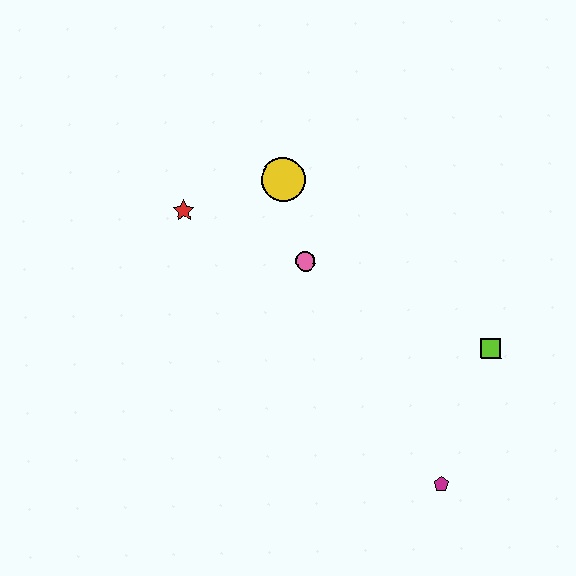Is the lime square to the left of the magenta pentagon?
No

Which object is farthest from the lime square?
The red star is farthest from the lime square.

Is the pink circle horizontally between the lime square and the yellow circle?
Yes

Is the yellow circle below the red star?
No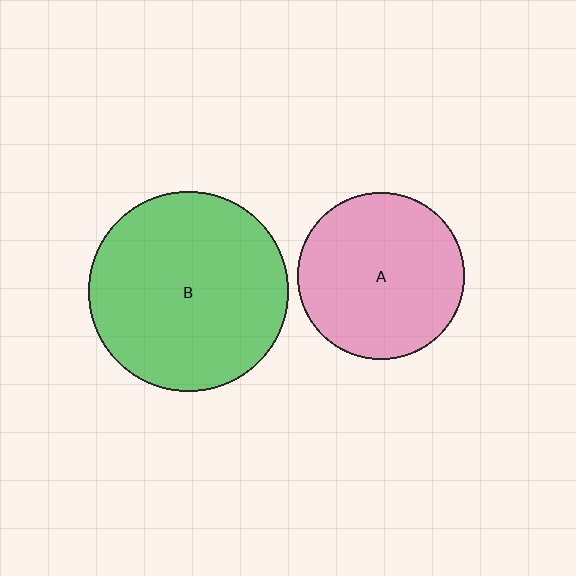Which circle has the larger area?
Circle B (green).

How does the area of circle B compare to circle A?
Approximately 1.4 times.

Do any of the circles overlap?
No, none of the circles overlap.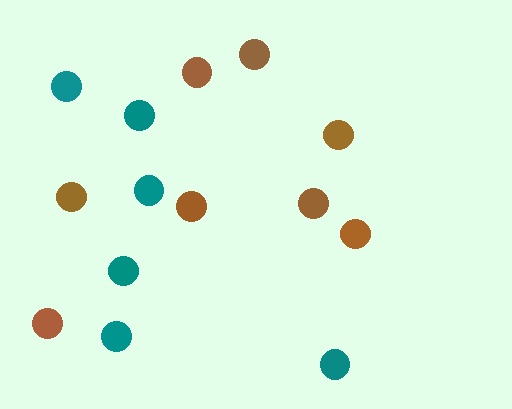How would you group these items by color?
There are 2 groups: one group of brown circles (8) and one group of teal circles (6).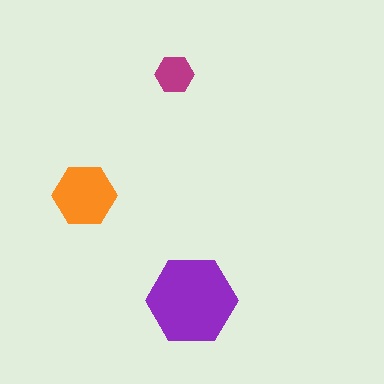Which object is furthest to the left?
The orange hexagon is leftmost.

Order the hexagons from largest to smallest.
the purple one, the orange one, the magenta one.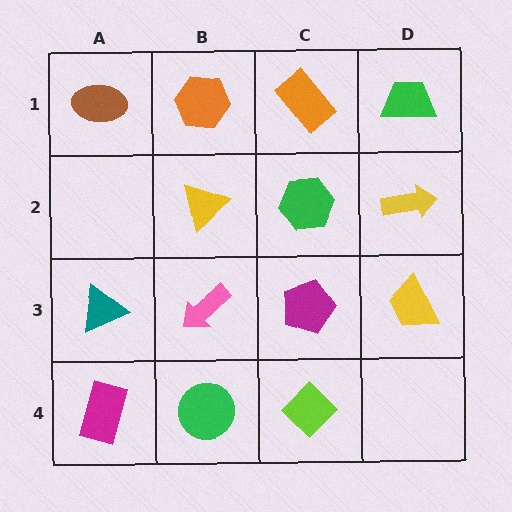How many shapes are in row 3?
4 shapes.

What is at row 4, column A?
A magenta rectangle.